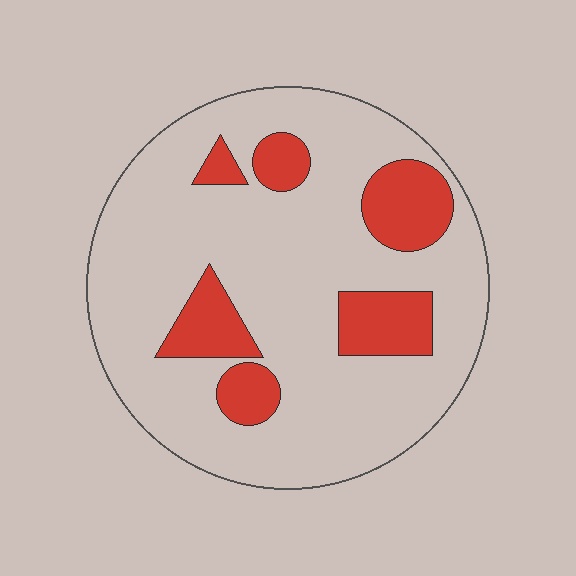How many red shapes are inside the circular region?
6.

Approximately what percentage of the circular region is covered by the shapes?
Approximately 20%.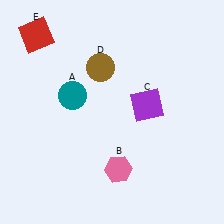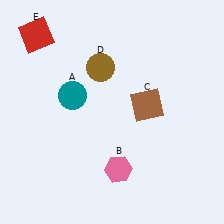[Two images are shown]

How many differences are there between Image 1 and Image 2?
There is 1 difference between the two images.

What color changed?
The square (C) changed from purple in Image 1 to brown in Image 2.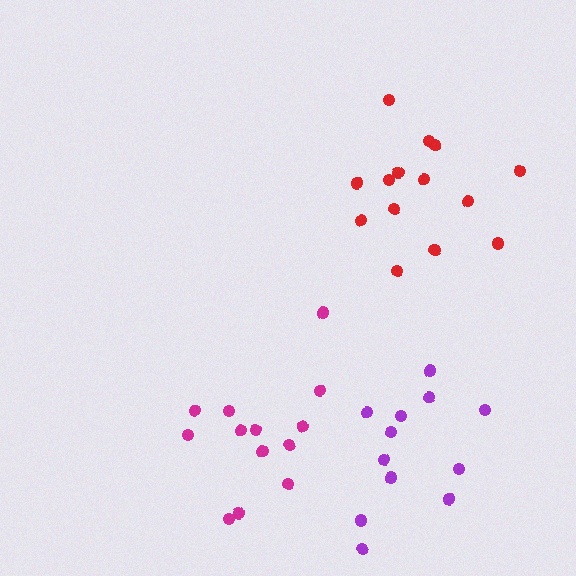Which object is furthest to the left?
The magenta cluster is leftmost.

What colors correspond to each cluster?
The clusters are colored: magenta, red, purple.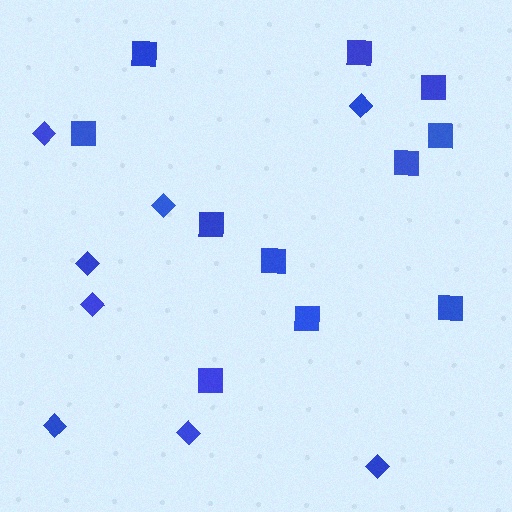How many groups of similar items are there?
There are 2 groups: one group of diamonds (8) and one group of squares (11).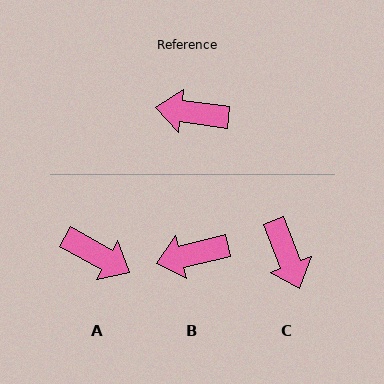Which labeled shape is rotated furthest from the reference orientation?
A, about 158 degrees away.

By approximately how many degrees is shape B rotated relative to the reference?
Approximately 21 degrees counter-clockwise.